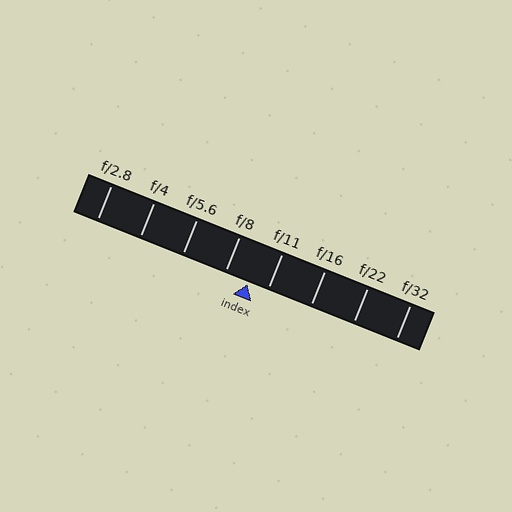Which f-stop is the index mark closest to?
The index mark is closest to f/11.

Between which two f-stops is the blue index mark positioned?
The index mark is between f/8 and f/11.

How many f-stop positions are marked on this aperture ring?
There are 8 f-stop positions marked.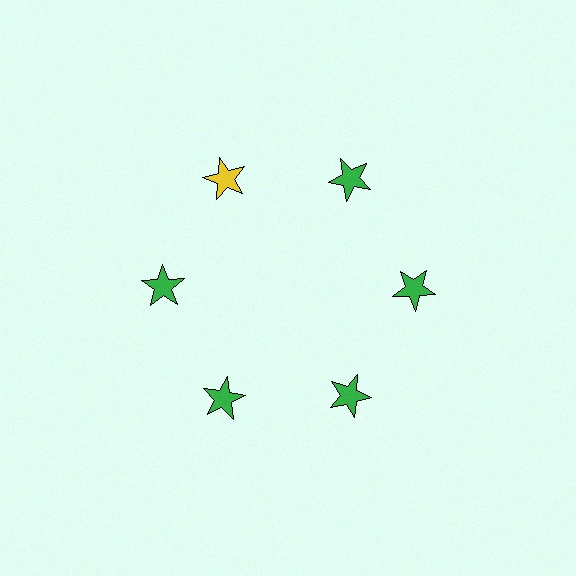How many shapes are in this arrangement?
There are 6 shapes arranged in a ring pattern.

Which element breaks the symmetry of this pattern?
The yellow star at roughly the 11 o'clock position breaks the symmetry. All other shapes are green stars.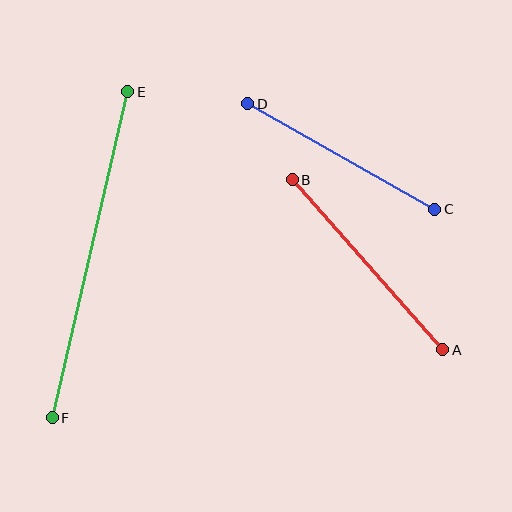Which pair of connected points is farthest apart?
Points E and F are farthest apart.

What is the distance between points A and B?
The distance is approximately 227 pixels.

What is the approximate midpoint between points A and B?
The midpoint is at approximately (367, 265) pixels.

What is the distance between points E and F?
The distance is approximately 335 pixels.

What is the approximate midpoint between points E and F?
The midpoint is at approximately (90, 255) pixels.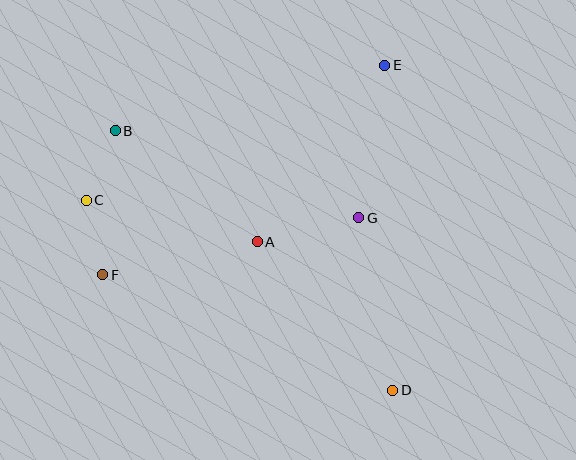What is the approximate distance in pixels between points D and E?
The distance between D and E is approximately 325 pixels.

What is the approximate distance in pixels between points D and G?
The distance between D and G is approximately 176 pixels.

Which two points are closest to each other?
Points B and C are closest to each other.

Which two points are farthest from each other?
Points B and D are farthest from each other.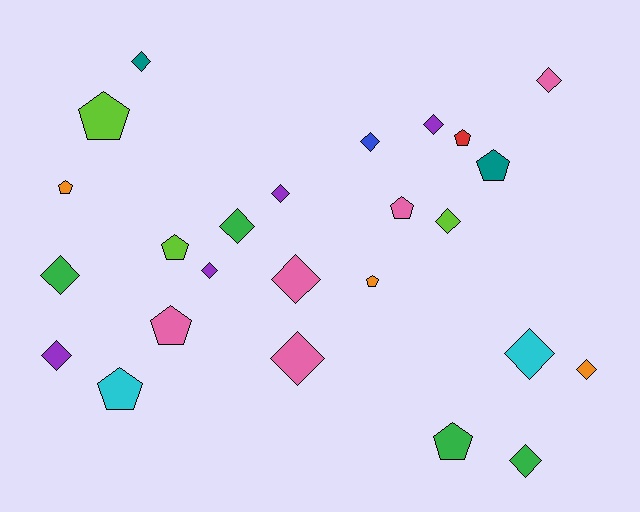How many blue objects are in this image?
There is 1 blue object.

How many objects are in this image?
There are 25 objects.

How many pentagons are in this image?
There are 10 pentagons.